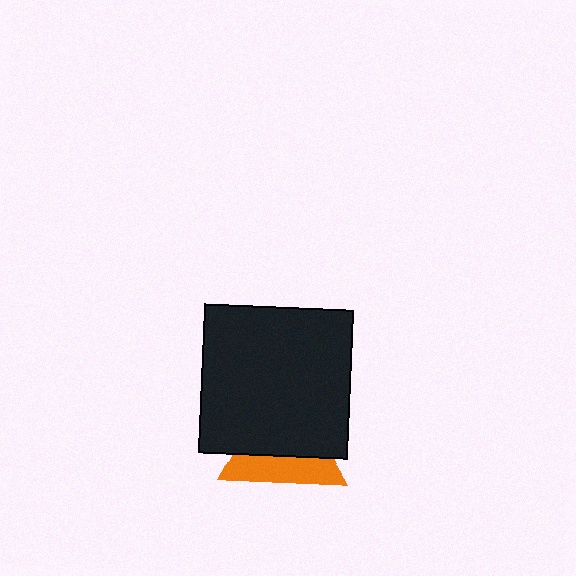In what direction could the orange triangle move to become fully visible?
The orange triangle could move down. That would shift it out from behind the black square entirely.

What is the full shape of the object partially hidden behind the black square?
The partially hidden object is an orange triangle.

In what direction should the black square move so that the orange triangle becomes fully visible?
The black square should move up. That is the shortest direction to clear the overlap and leave the orange triangle fully visible.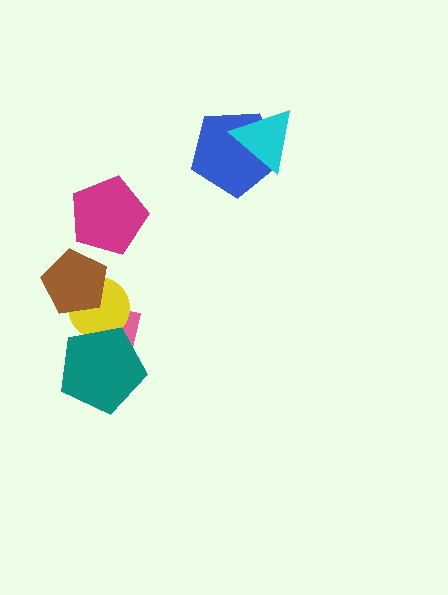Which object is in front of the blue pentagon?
The cyan triangle is in front of the blue pentagon.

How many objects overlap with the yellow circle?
3 objects overlap with the yellow circle.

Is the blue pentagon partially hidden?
Yes, it is partially covered by another shape.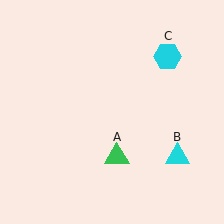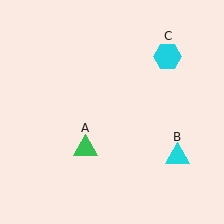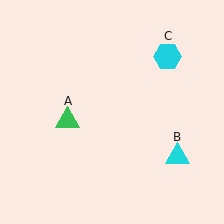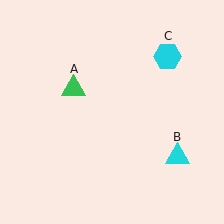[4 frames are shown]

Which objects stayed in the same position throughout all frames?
Cyan triangle (object B) and cyan hexagon (object C) remained stationary.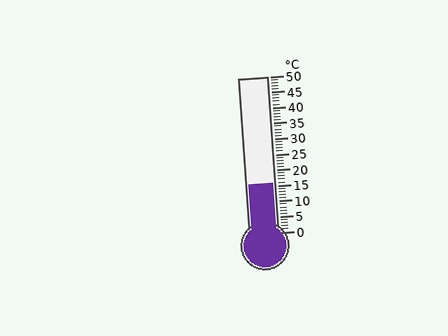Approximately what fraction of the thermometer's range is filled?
The thermometer is filled to approximately 30% of its range.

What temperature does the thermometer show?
The thermometer shows approximately 16°C.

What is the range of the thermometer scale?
The thermometer scale ranges from 0°C to 50°C.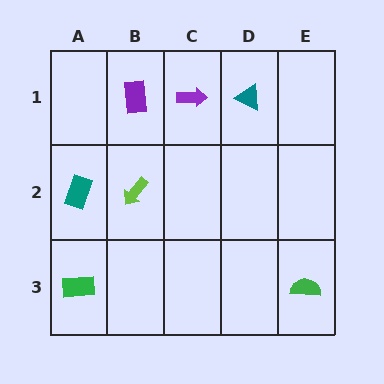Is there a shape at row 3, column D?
No, that cell is empty.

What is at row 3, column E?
A green semicircle.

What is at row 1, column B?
A purple rectangle.